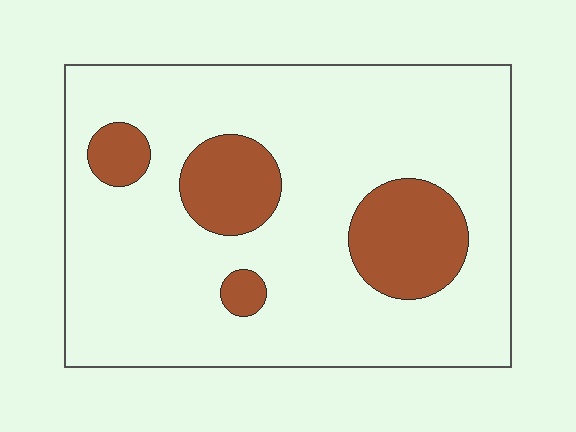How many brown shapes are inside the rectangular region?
4.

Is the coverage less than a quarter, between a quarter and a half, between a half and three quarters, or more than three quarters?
Less than a quarter.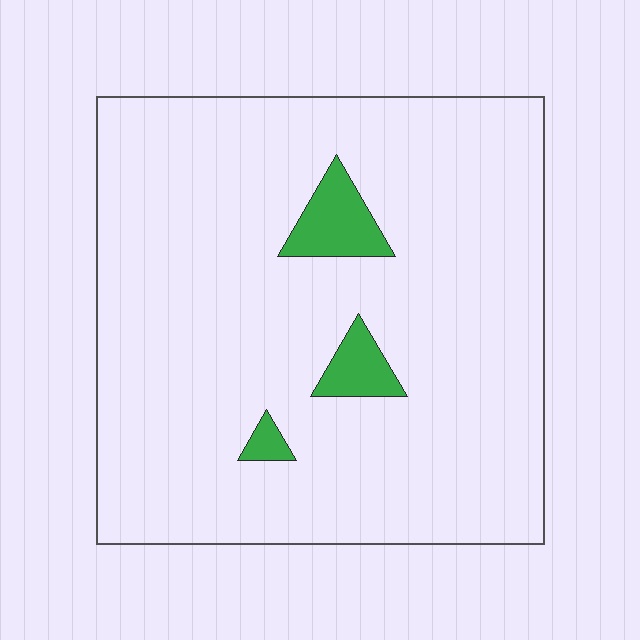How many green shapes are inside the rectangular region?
3.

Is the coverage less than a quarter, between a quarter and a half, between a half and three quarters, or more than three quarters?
Less than a quarter.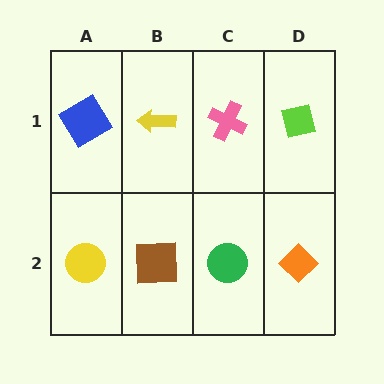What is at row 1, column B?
A yellow arrow.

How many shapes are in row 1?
4 shapes.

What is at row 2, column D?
An orange diamond.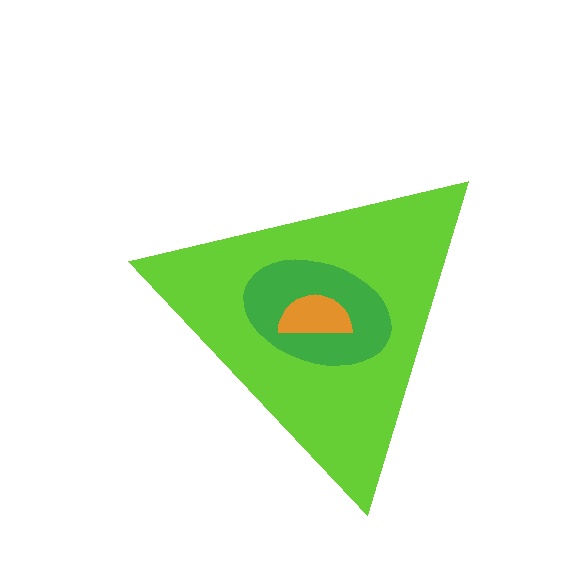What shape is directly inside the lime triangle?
The green ellipse.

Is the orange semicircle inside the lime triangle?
Yes.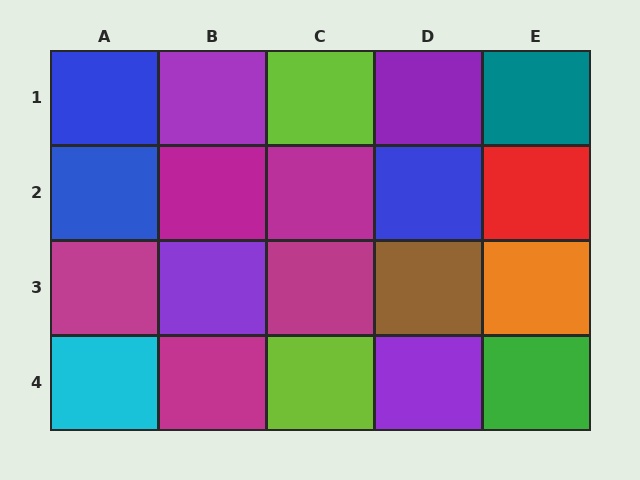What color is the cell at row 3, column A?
Magenta.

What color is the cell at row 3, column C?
Magenta.